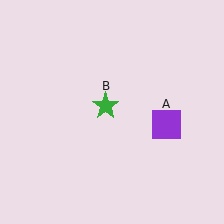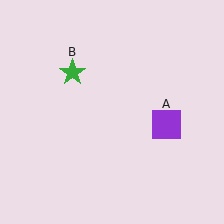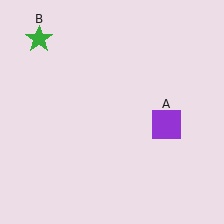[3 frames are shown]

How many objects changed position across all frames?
1 object changed position: green star (object B).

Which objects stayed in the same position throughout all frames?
Purple square (object A) remained stationary.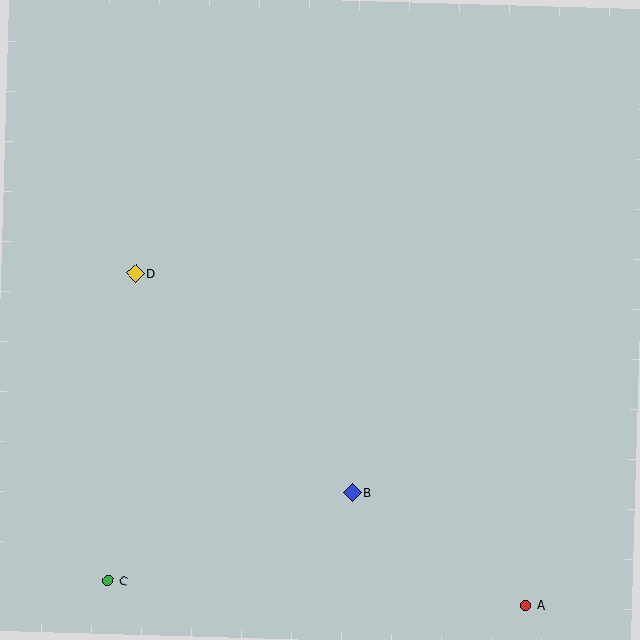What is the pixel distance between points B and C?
The distance between B and C is 259 pixels.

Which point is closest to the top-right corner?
Point B is closest to the top-right corner.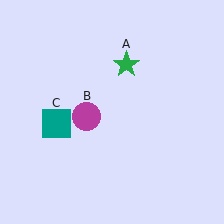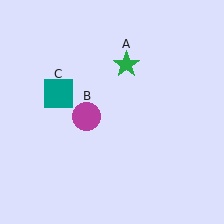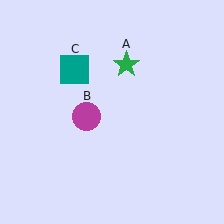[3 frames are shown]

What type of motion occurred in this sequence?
The teal square (object C) rotated clockwise around the center of the scene.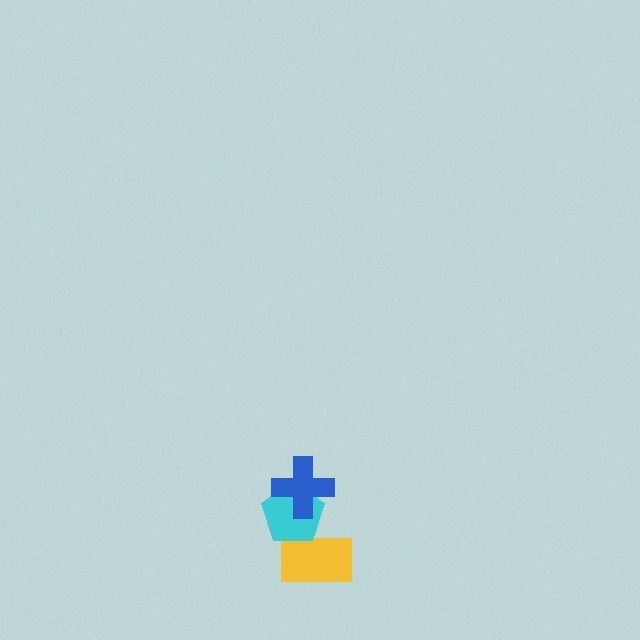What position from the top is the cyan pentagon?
The cyan pentagon is 2nd from the top.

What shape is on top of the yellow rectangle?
The cyan pentagon is on top of the yellow rectangle.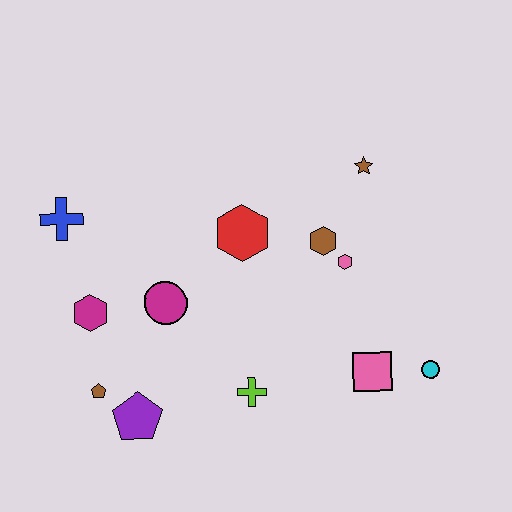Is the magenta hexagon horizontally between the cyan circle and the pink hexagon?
No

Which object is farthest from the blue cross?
The cyan circle is farthest from the blue cross.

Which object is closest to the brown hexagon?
The pink hexagon is closest to the brown hexagon.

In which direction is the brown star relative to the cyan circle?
The brown star is above the cyan circle.